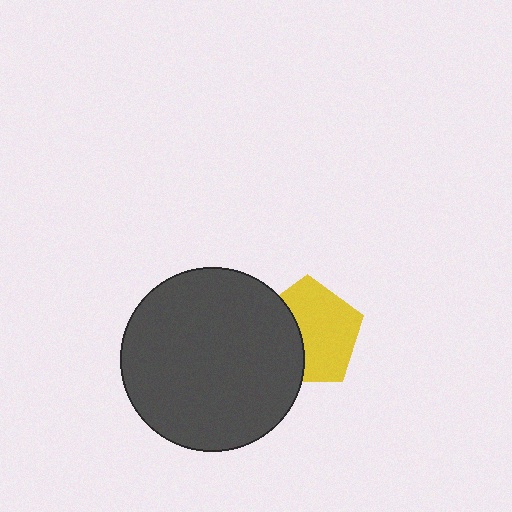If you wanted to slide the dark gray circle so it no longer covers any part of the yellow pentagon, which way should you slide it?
Slide it left — that is the most direct way to separate the two shapes.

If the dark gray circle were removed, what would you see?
You would see the complete yellow pentagon.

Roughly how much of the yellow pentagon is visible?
About half of it is visible (roughly 63%).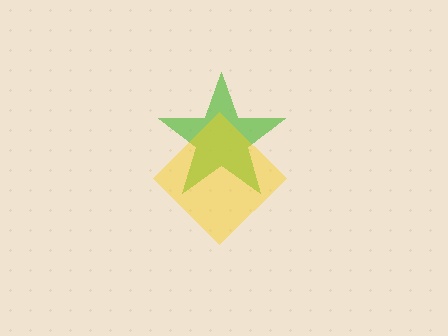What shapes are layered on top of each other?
The layered shapes are: a lime star, a yellow diamond.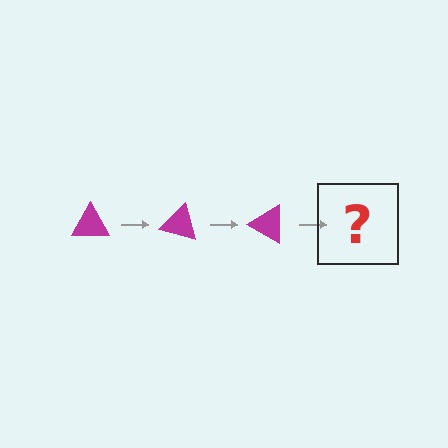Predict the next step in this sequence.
The next step is a magenta triangle rotated 45 degrees.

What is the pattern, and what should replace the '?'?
The pattern is that the triangle rotates 15 degrees each step. The '?' should be a magenta triangle rotated 45 degrees.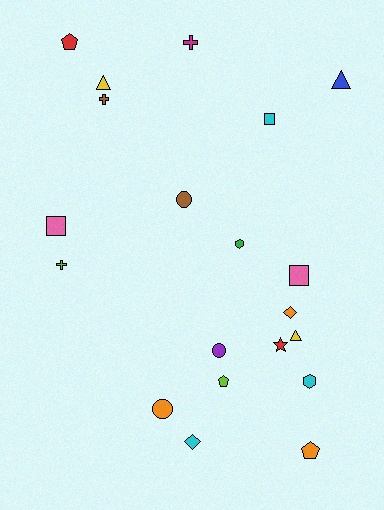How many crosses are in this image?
There are 3 crosses.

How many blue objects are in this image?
There is 1 blue object.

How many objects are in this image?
There are 20 objects.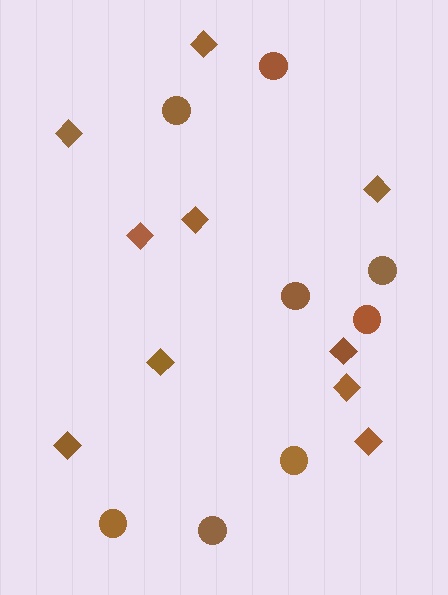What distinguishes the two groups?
There are 2 groups: one group of circles (8) and one group of diamonds (10).